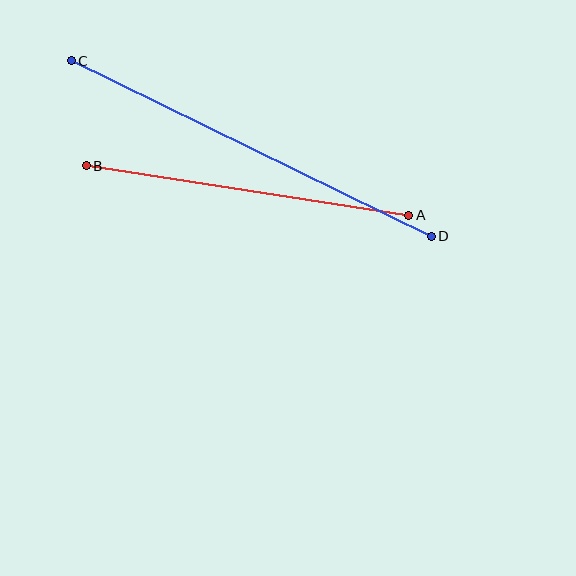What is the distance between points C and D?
The distance is approximately 400 pixels.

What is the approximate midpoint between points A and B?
The midpoint is at approximately (248, 191) pixels.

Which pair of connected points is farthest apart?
Points C and D are farthest apart.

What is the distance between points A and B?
The distance is approximately 326 pixels.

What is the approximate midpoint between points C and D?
The midpoint is at approximately (251, 148) pixels.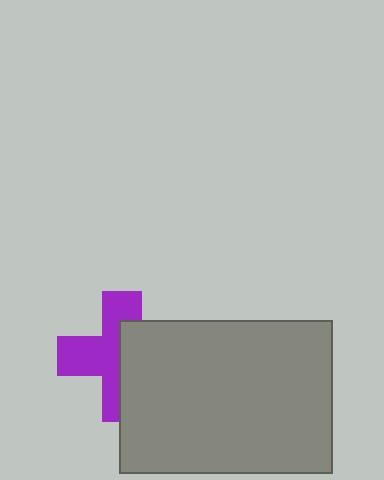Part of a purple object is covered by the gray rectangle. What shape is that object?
It is a cross.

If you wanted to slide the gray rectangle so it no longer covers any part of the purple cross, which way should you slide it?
Slide it right — that is the most direct way to separate the two shapes.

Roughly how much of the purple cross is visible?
About half of it is visible (roughly 54%).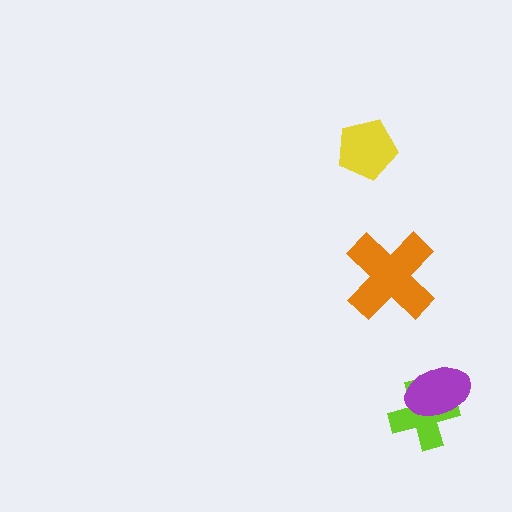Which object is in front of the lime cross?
The purple ellipse is in front of the lime cross.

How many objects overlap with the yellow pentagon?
0 objects overlap with the yellow pentagon.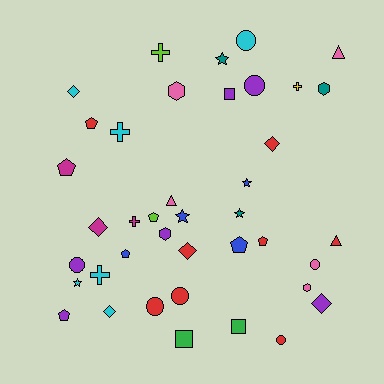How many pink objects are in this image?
There are 5 pink objects.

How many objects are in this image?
There are 40 objects.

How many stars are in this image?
There are 5 stars.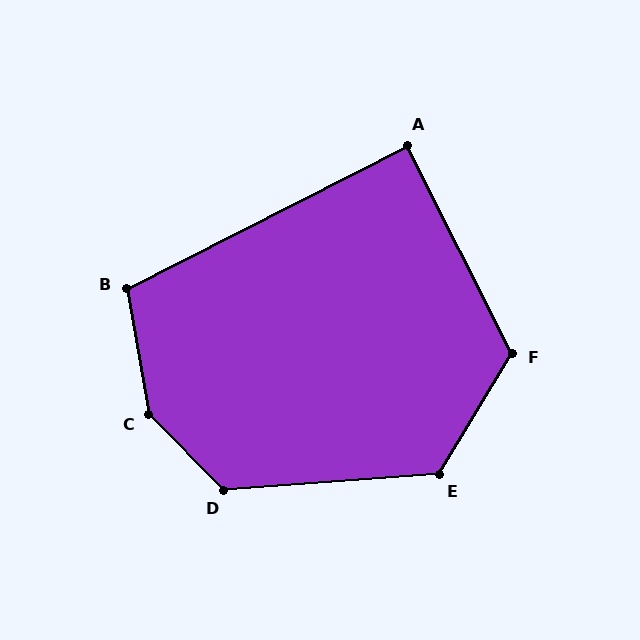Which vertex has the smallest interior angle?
A, at approximately 90 degrees.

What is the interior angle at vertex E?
Approximately 125 degrees (obtuse).